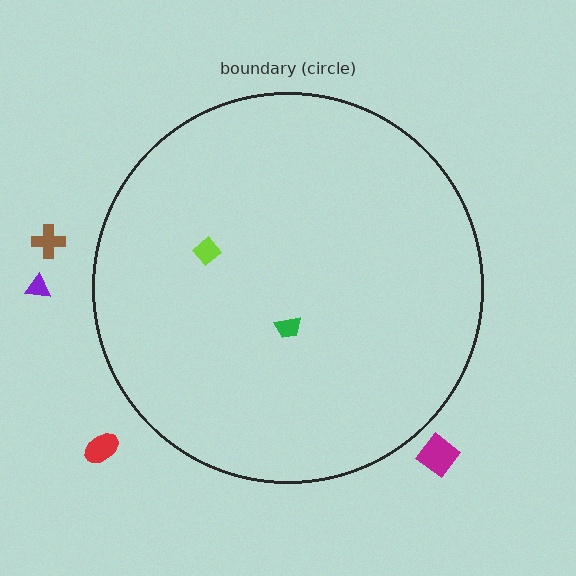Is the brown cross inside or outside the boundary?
Outside.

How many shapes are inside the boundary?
2 inside, 4 outside.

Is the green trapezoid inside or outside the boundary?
Inside.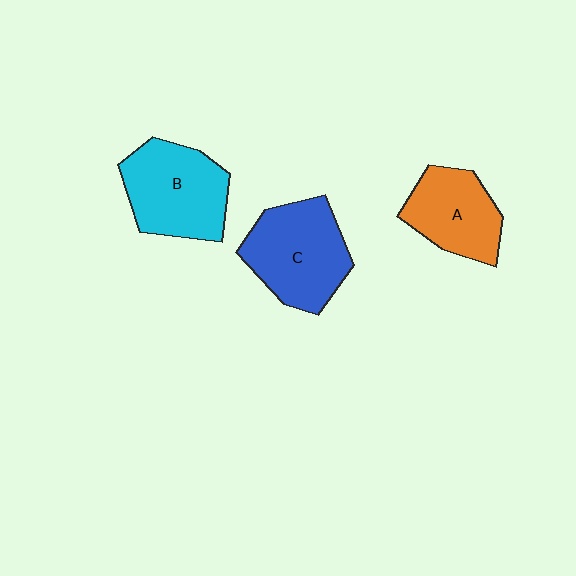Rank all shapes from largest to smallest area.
From largest to smallest: C (blue), B (cyan), A (orange).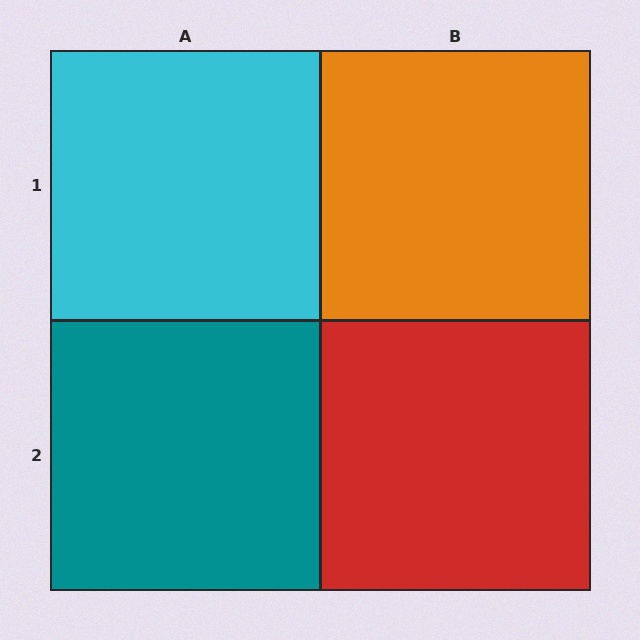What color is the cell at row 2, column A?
Teal.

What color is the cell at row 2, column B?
Red.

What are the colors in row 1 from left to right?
Cyan, orange.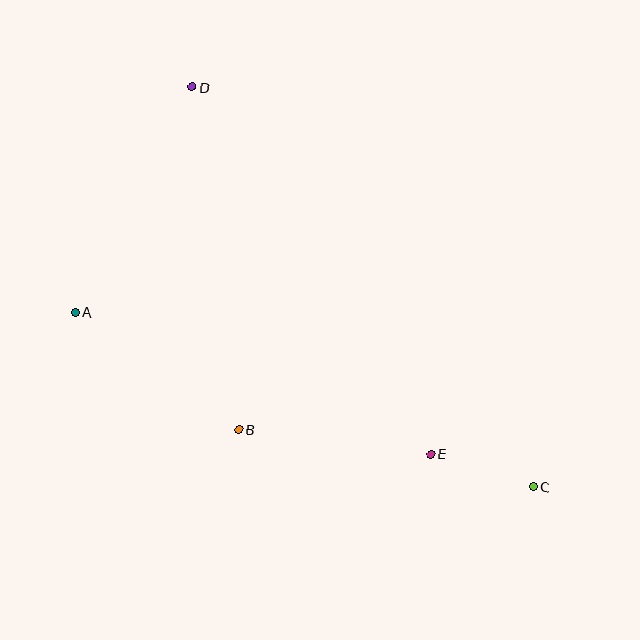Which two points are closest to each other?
Points C and E are closest to each other.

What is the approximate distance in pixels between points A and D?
The distance between A and D is approximately 254 pixels.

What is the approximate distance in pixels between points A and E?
The distance between A and E is approximately 383 pixels.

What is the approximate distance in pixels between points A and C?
The distance between A and C is approximately 490 pixels.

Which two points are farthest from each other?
Points C and D are farthest from each other.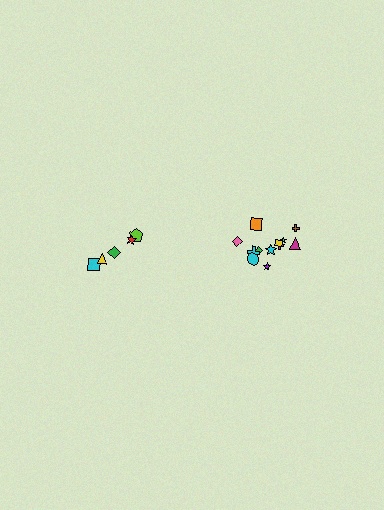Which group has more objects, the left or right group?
The right group.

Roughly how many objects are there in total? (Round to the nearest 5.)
Roughly 15 objects in total.